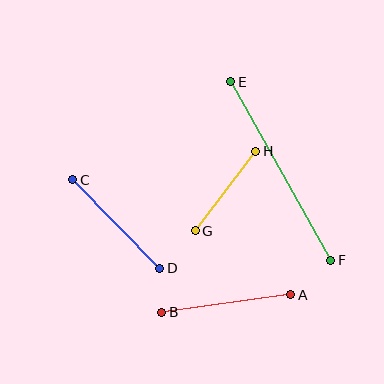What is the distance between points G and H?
The distance is approximately 100 pixels.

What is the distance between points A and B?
The distance is approximately 130 pixels.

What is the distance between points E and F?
The distance is approximately 204 pixels.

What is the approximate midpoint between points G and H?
The midpoint is at approximately (225, 191) pixels.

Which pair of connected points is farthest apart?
Points E and F are farthest apart.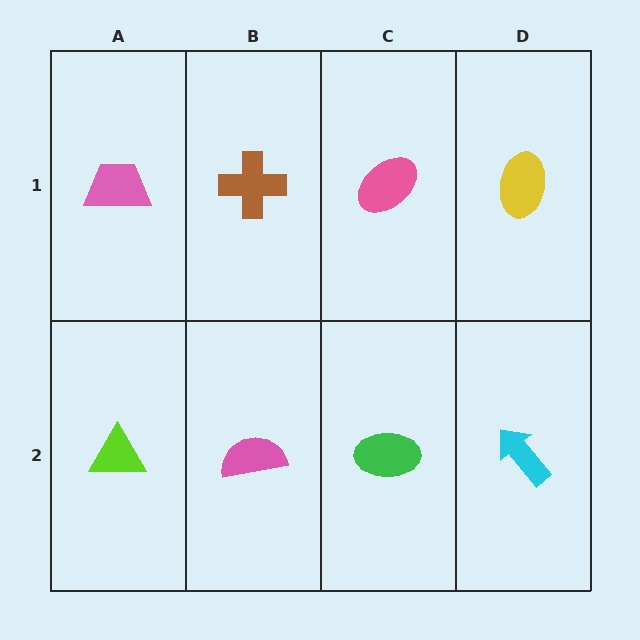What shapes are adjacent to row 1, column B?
A pink semicircle (row 2, column B), a pink trapezoid (row 1, column A), a pink ellipse (row 1, column C).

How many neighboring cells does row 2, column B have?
3.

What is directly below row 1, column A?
A lime triangle.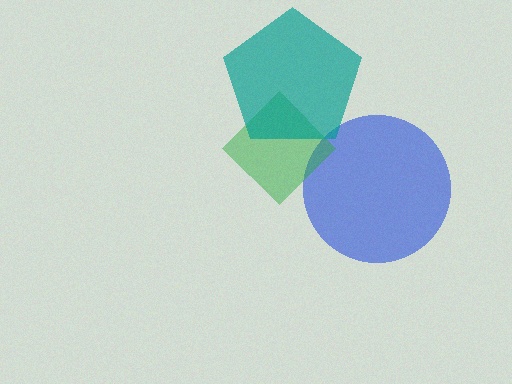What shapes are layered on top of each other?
The layered shapes are: a blue circle, a green diamond, a teal pentagon.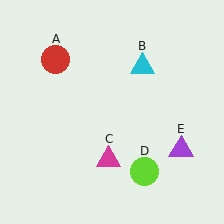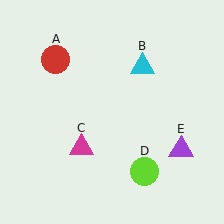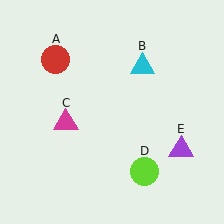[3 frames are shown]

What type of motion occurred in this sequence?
The magenta triangle (object C) rotated clockwise around the center of the scene.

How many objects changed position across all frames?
1 object changed position: magenta triangle (object C).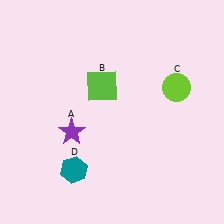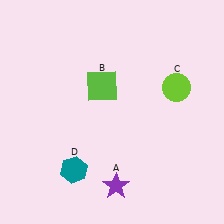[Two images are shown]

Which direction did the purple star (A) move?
The purple star (A) moved down.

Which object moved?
The purple star (A) moved down.